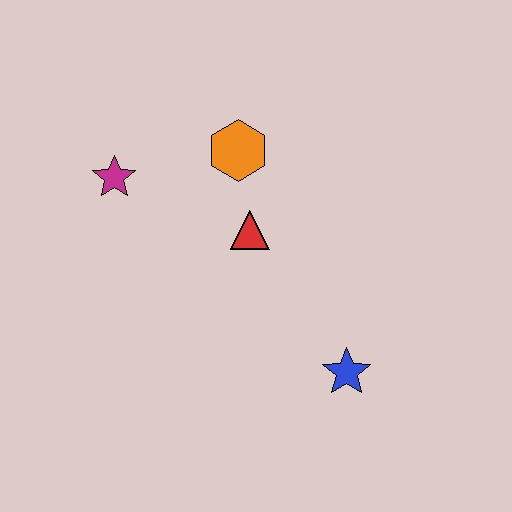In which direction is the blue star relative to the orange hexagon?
The blue star is below the orange hexagon.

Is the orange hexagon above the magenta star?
Yes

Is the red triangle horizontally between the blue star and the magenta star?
Yes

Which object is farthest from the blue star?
The magenta star is farthest from the blue star.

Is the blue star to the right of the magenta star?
Yes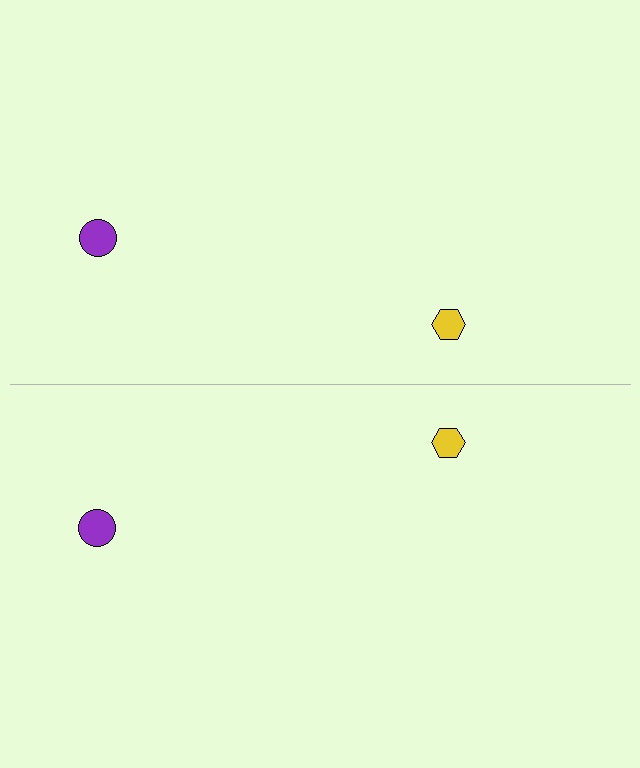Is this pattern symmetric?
Yes, this pattern has bilateral (reflection) symmetry.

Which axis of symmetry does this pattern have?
The pattern has a horizontal axis of symmetry running through the center of the image.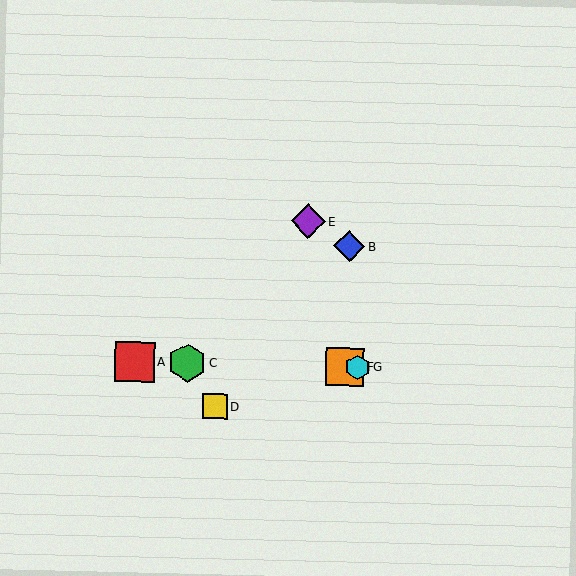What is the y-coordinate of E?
Object E is at y≈221.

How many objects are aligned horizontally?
4 objects (A, C, F, G) are aligned horizontally.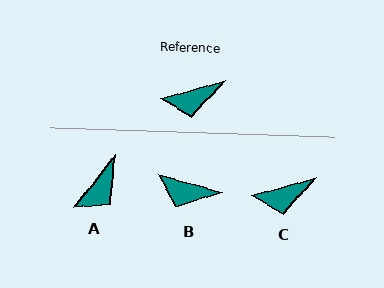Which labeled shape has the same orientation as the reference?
C.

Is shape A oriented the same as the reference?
No, it is off by about 37 degrees.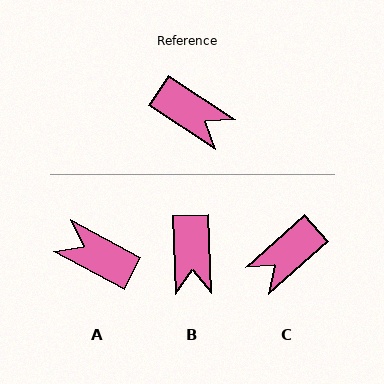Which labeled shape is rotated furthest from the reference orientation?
A, about 175 degrees away.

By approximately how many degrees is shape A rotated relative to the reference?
Approximately 175 degrees clockwise.